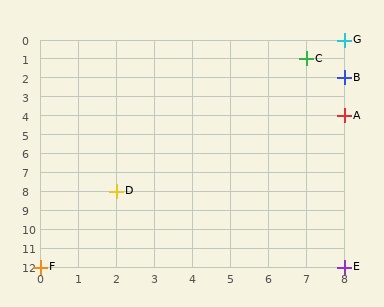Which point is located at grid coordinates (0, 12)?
Point F is at (0, 12).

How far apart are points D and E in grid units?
Points D and E are 6 columns and 4 rows apart (about 7.2 grid units diagonally).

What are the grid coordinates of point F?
Point F is at grid coordinates (0, 12).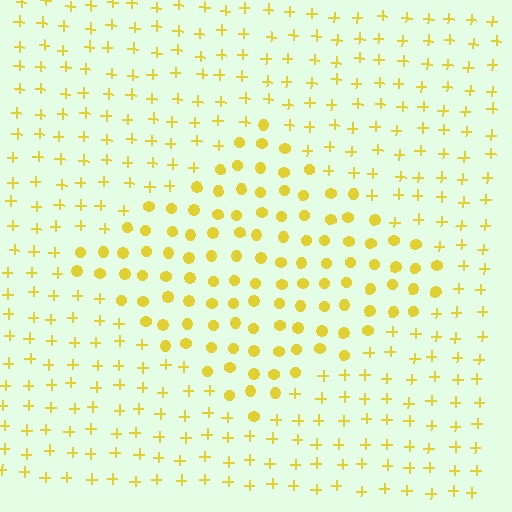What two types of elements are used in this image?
The image uses circles inside the diamond region and plus signs outside it.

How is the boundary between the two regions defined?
The boundary is defined by a change in element shape: circles inside vs. plus signs outside. All elements share the same color and spacing.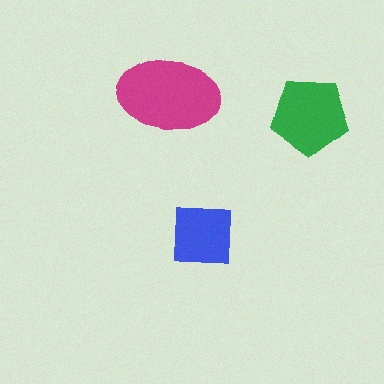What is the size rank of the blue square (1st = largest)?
3rd.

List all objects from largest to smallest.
The magenta ellipse, the green pentagon, the blue square.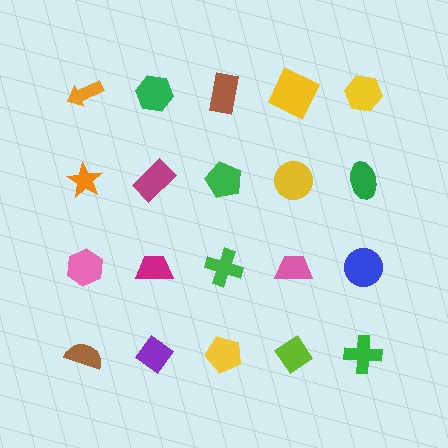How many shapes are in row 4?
5 shapes.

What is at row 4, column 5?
A green cross.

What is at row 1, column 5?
A yellow hexagon.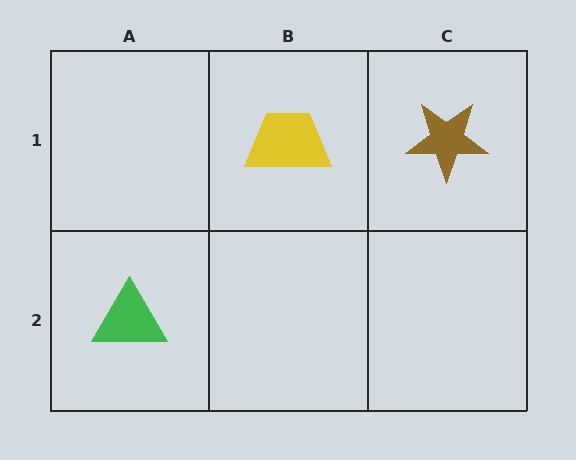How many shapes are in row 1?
2 shapes.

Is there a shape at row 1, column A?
No, that cell is empty.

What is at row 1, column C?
A brown star.